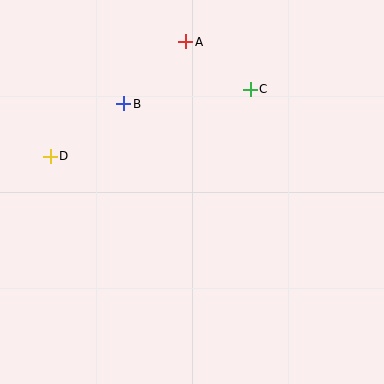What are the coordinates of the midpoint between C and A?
The midpoint between C and A is at (218, 65).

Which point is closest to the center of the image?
Point B at (124, 104) is closest to the center.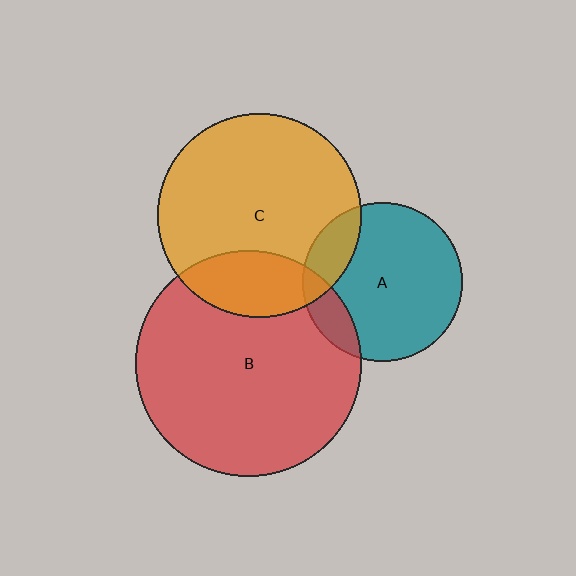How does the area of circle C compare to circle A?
Approximately 1.6 times.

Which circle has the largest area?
Circle B (red).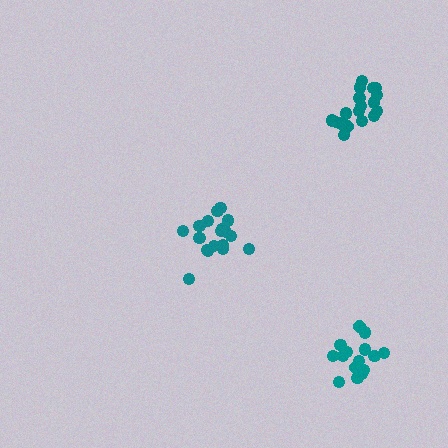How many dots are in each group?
Group 1: 18 dots, Group 2: 19 dots, Group 3: 15 dots (52 total).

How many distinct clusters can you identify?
There are 3 distinct clusters.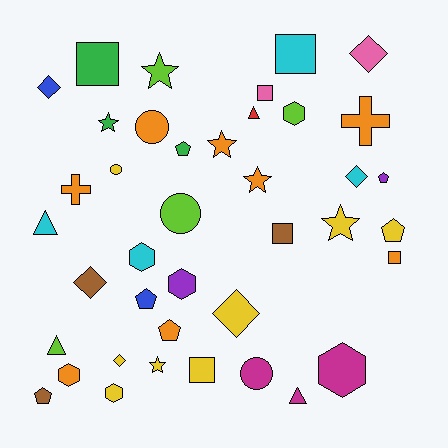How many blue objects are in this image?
There are 2 blue objects.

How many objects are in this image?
There are 40 objects.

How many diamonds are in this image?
There are 6 diamonds.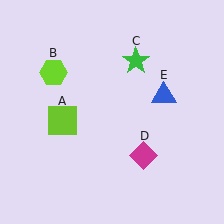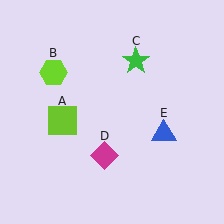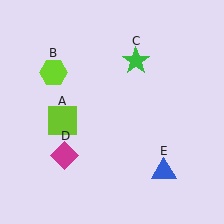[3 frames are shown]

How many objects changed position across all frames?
2 objects changed position: magenta diamond (object D), blue triangle (object E).